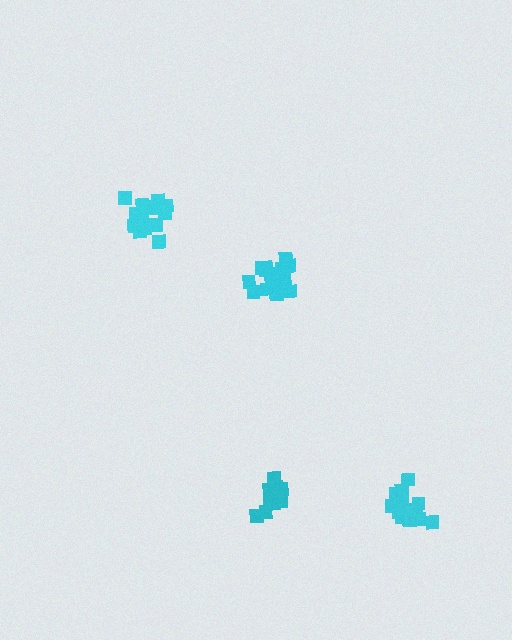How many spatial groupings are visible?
There are 4 spatial groupings.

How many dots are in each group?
Group 1: 19 dots, Group 2: 15 dots, Group 3: 16 dots, Group 4: 17 dots (67 total).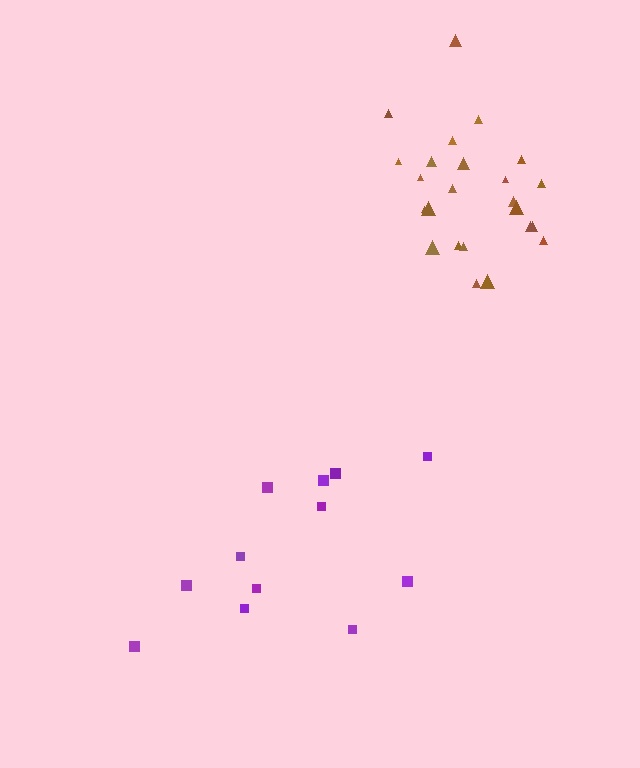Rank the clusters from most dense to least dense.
brown, purple.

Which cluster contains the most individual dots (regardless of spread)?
Brown (24).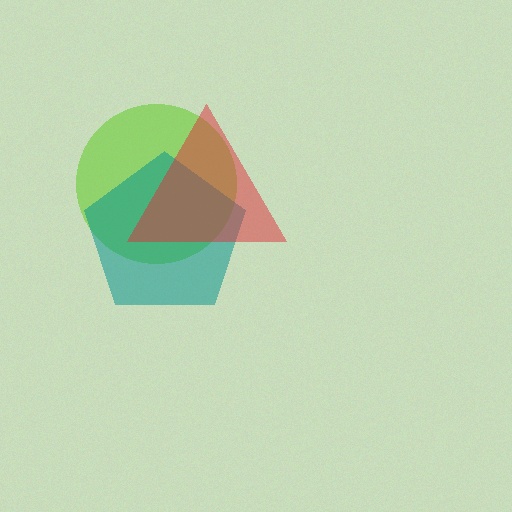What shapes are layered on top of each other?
The layered shapes are: a lime circle, a teal pentagon, a red triangle.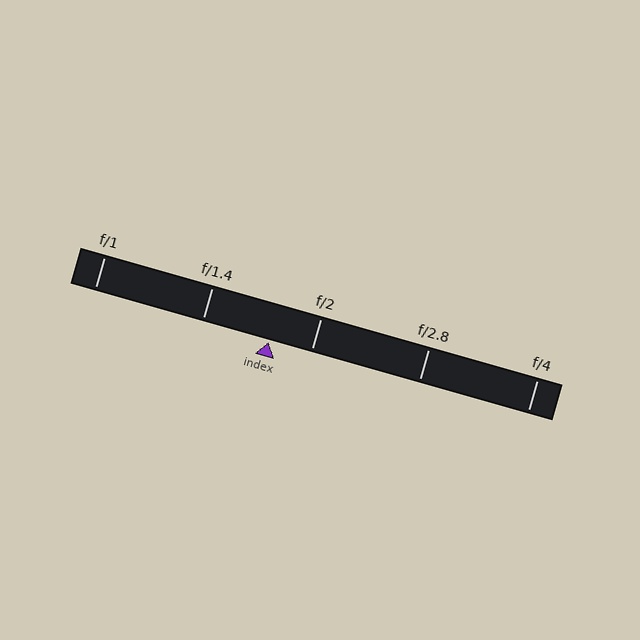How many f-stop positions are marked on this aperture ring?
There are 5 f-stop positions marked.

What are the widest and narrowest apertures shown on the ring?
The widest aperture shown is f/1 and the narrowest is f/4.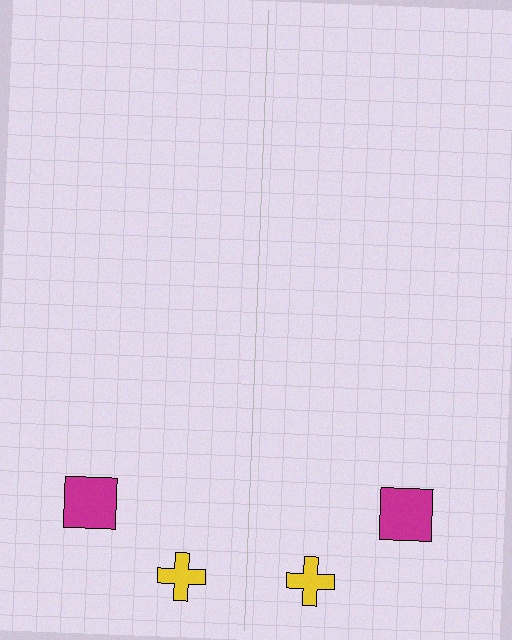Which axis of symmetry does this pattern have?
The pattern has a vertical axis of symmetry running through the center of the image.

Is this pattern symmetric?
Yes, this pattern has bilateral (reflection) symmetry.